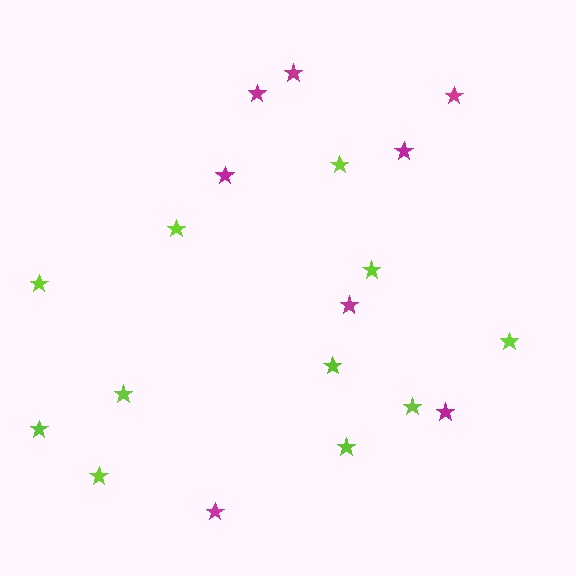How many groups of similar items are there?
There are 2 groups: one group of lime stars (11) and one group of magenta stars (8).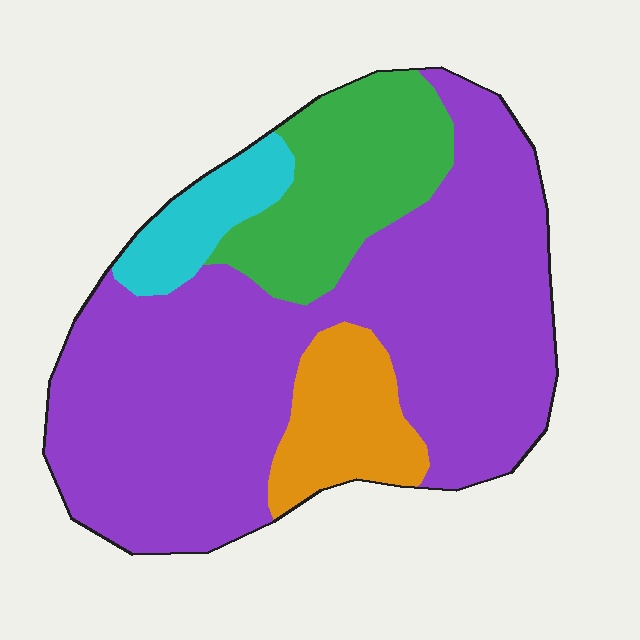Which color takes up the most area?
Purple, at roughly 65%.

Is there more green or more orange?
Green.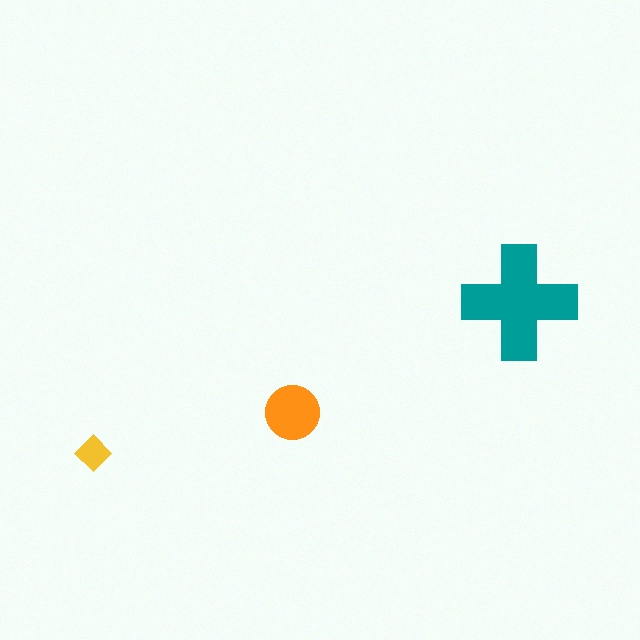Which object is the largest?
The teal cross.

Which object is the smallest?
The yellow diamond.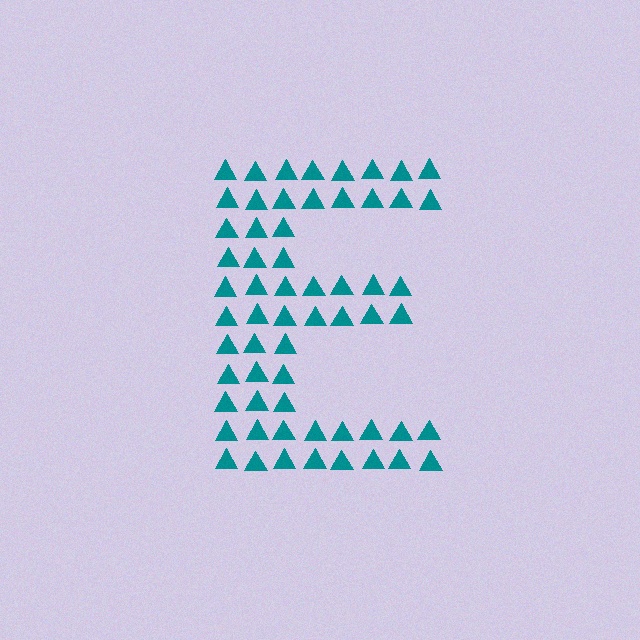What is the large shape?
The large shape is the letter E.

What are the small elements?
The small elements are triangles.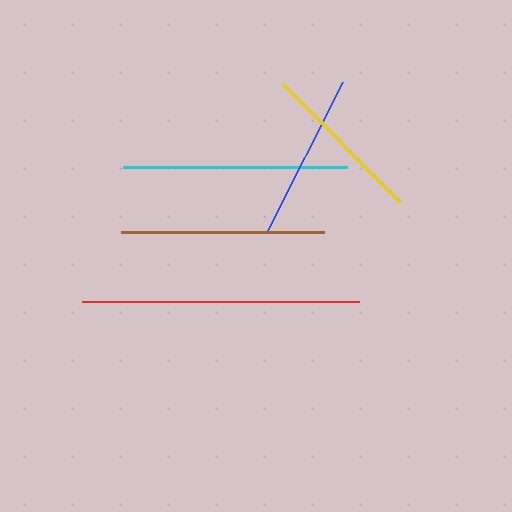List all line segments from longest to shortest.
From longest to shortest: red, cyan, brown, yellow, blue.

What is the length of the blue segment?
The blue segment is approximately 166 pixels long.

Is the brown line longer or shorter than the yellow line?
The brown line is longer than the yellow line.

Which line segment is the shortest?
The blue line is the shortest at approximately 166 pixels.